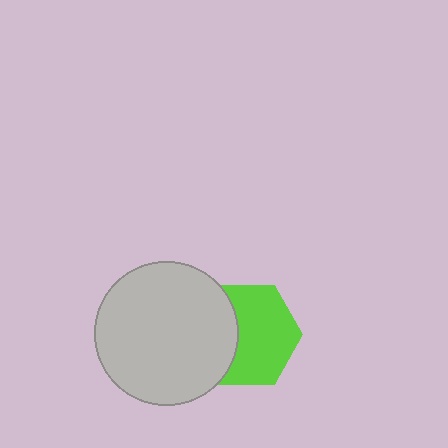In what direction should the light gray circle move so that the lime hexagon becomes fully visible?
The light gray circle should move left. That is the shortest direction to clear the overlap and leave the lime hexagon fully visible.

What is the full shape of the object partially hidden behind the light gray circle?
The partially hidden object is a lime hexagon.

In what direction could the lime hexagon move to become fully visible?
The lime hexagon could move right. That would shift it out from behind the light gray circle entirely.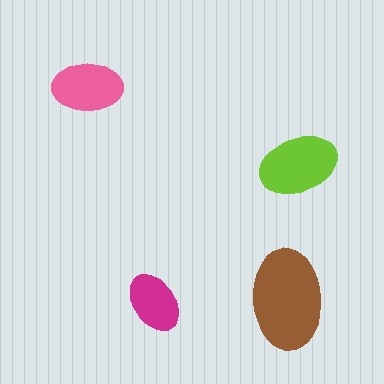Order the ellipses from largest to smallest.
the brown one, the lime one, the pink one, the magenta one.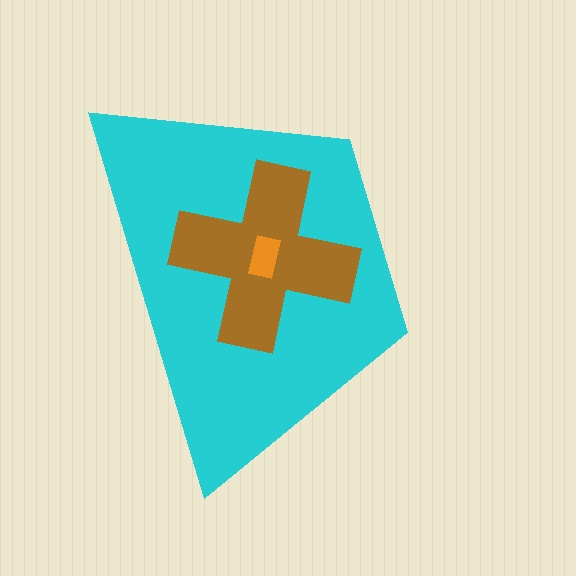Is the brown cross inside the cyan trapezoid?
Yes.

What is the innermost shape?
The orange rectangle.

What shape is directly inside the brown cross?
The orange rectangle.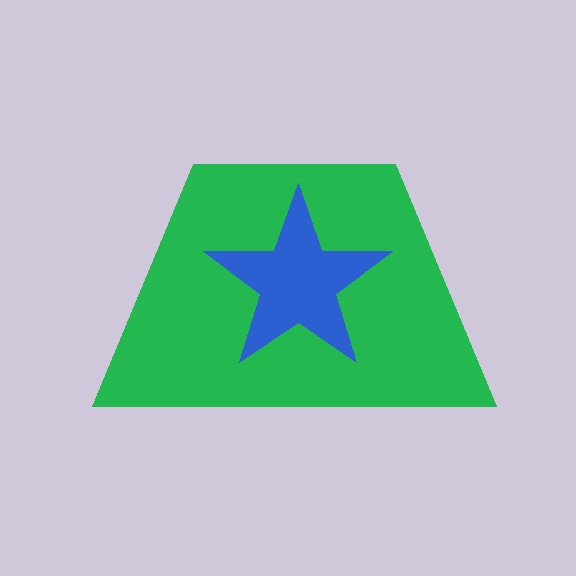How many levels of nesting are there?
2.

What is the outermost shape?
The green trapezoid.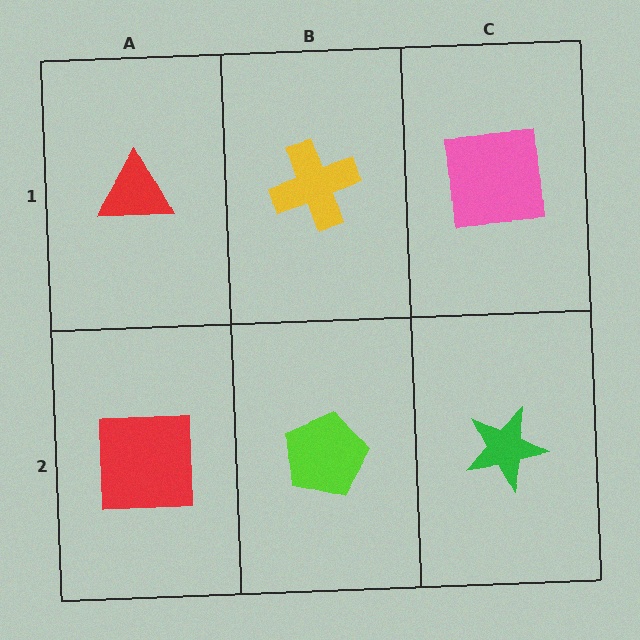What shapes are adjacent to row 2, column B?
A yellow cross (row 1, column B), a red square (row 2, column A), a green star (row 2, column C).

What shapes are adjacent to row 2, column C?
A pink square (row 1, column C), a lime pentagon (row 2, column B).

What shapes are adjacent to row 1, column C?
A green star (row 2, column C), a yellow cross (row 1, column B).